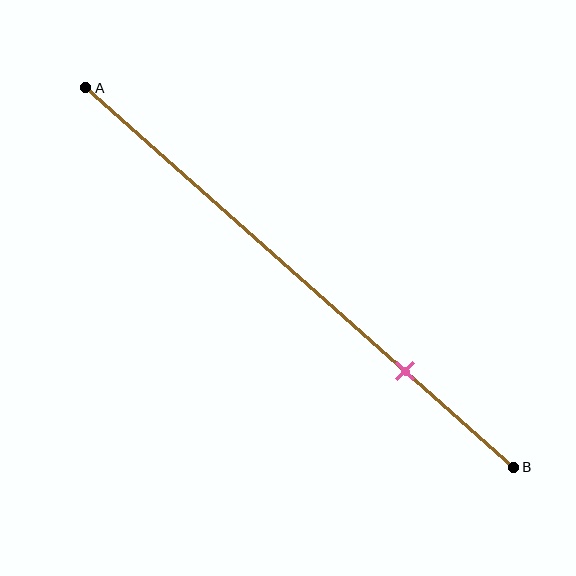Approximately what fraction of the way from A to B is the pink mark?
The pink mark is approximately 75% of the way from A to B.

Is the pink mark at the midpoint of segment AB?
No, the mark is at about 75% from A, not at the 50% midpoint.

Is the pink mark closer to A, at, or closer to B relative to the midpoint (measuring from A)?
The pink mark is closer to point B than the midpoint of segment AB.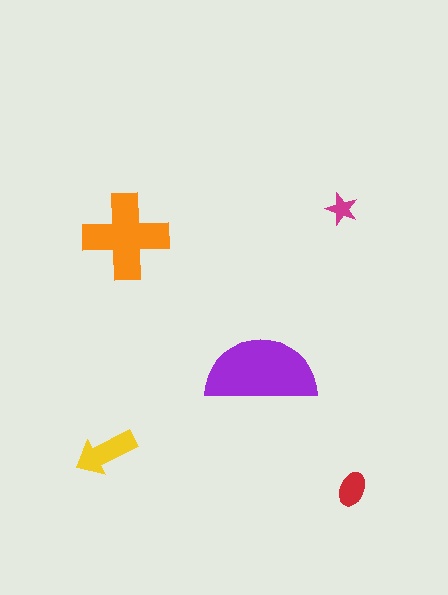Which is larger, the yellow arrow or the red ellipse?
The yellow arrow.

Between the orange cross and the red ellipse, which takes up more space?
The orange cross.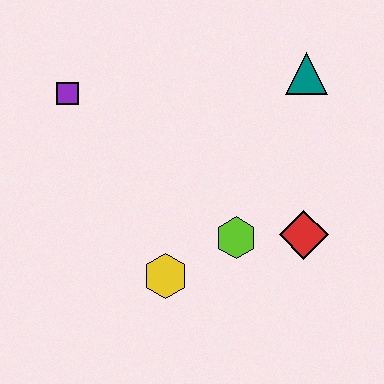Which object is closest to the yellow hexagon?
The lime hexagon is closest to the yellow hexagon.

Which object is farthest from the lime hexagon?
The purple square is farthest from the lime hexagon.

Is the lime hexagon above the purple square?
No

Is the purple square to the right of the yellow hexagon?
No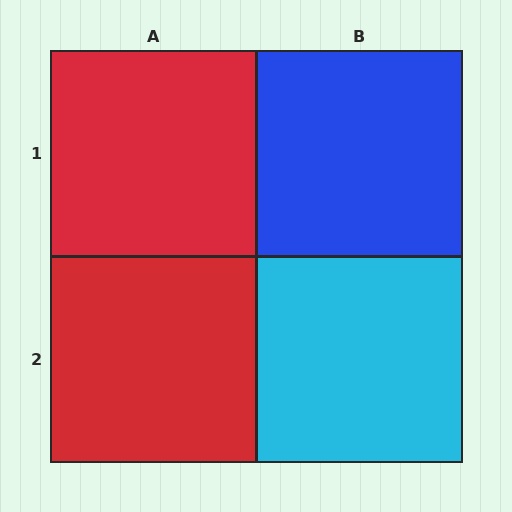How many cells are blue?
1 cell is blue.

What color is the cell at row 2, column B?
Cyan.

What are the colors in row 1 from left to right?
Red, blue.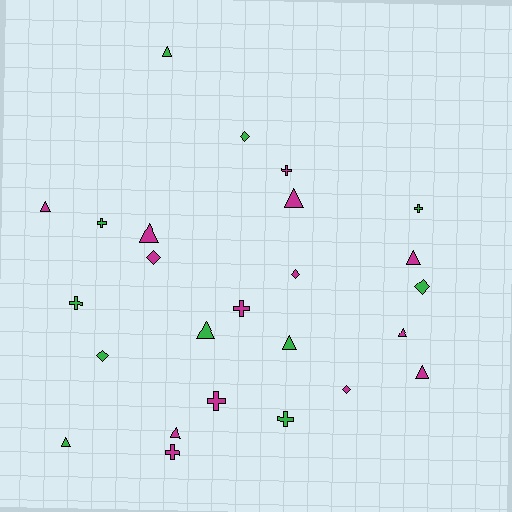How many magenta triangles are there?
There are 7 magenta triangles.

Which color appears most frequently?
Magenta, with 14 objects.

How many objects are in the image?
There are 25 objects.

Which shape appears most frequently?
Triangle, with 11 objects.